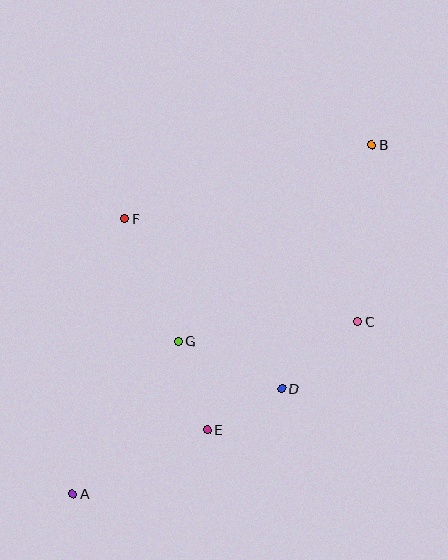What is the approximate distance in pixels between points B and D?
The distance between B and D is approximately 260 pixels.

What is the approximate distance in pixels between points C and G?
The distance between C and G is approximately 181 pixels.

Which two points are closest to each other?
Points D and E are closest to each other.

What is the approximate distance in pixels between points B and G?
The distance between B and G is approximately 276 pixels.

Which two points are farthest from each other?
Points A and B are farthest from each other.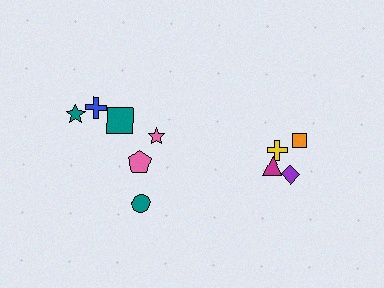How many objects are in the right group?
There are 4 objects.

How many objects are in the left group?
There are 6 objects.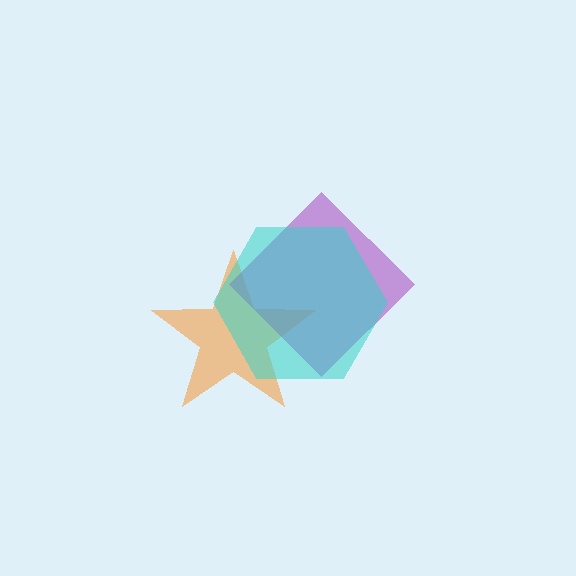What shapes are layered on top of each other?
The layered shapes are: an orange star, a purple diamond, a cyan hexagon.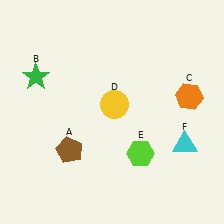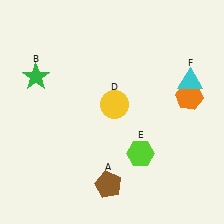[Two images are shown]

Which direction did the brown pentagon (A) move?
The brown pentagon (A) moved right.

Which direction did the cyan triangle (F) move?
The cyan triangle (F) moved up.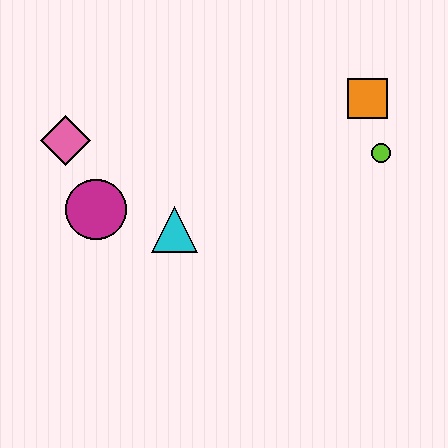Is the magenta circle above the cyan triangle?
Yes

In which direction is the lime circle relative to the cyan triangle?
The lime circle is to the right of the cyan triangle.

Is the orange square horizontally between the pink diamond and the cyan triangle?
No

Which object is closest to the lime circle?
The orange square is closest to the lime circle.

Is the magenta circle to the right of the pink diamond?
Yes